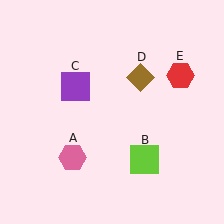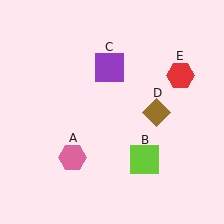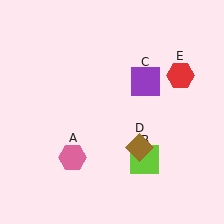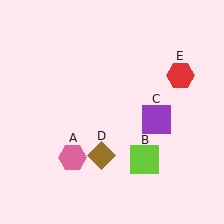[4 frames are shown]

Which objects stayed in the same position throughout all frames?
Pink hexagon (object A) and lime square (object B) and red hexagon (object E) remained stationary.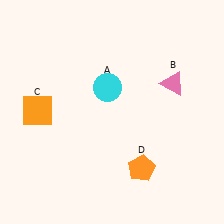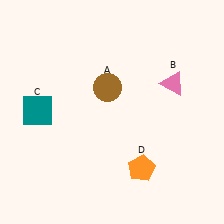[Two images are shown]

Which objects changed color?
A changed from cyan to brown. C changed from orange to teal.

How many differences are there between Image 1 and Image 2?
There are 2 differences between the two images.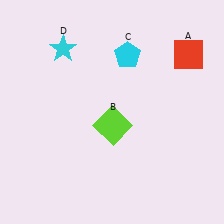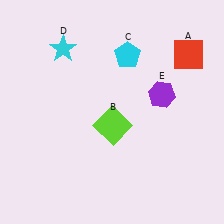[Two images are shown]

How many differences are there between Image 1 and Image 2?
There is 1 difference between the two images.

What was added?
A purple hexagon (E) was added in Image 2.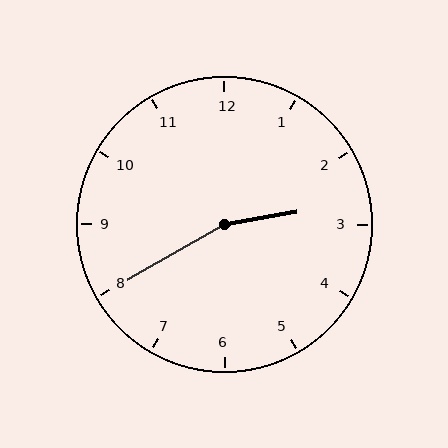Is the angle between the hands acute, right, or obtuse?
It is obtuse.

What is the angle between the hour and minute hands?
Approximately 160 degrees.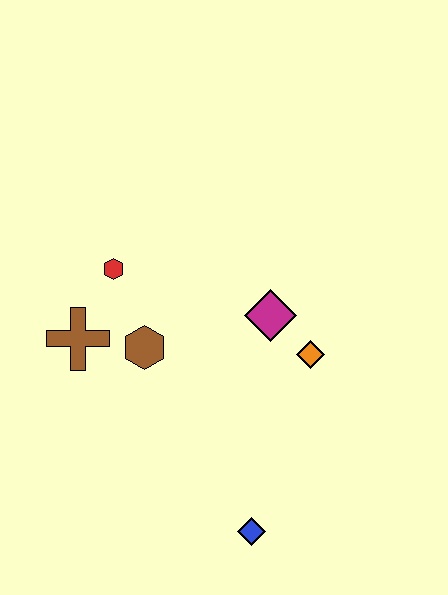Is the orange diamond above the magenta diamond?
No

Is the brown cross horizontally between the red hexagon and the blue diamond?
No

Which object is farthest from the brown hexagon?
The blue diamond is farthest from the brown hexagon.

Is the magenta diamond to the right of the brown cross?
Yes